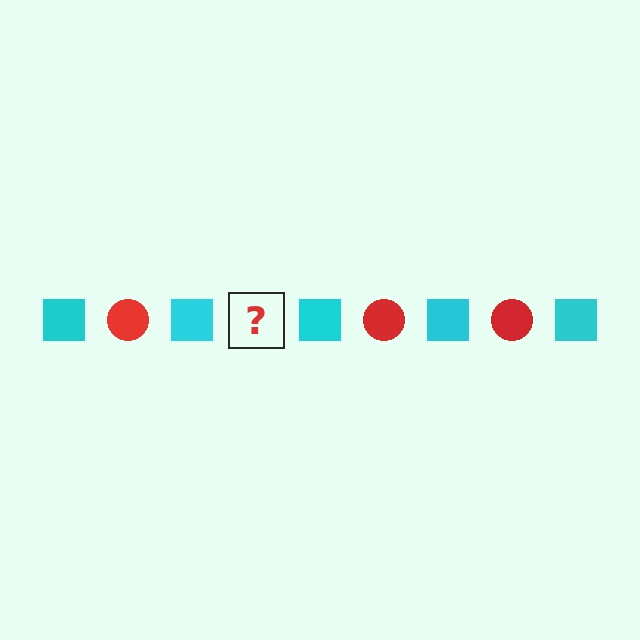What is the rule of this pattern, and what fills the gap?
The rule is that the pattern alternates between cyan square and red circle. The gap should be filled with a red circle.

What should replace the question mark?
The question mark should be replaced with a red circle.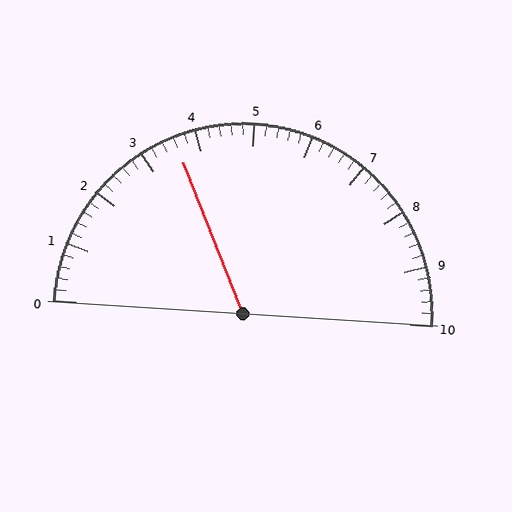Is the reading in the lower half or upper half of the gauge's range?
The reading is in the lower half of the range (0 to 10).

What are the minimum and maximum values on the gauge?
The gauge ranges from 0 to 10.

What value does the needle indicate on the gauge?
The needle indicates approximately 3.6.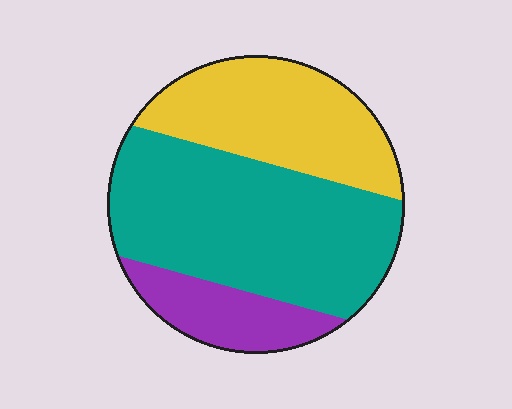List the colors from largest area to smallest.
From largest to smallest: teal, yellow, purple.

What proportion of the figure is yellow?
Yellow takes up about one third (1/3) of the figure.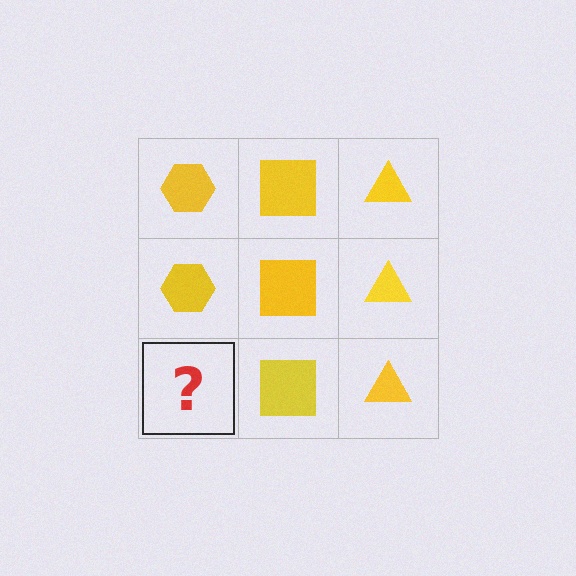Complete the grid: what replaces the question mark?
The question mark should be replaced with a yellow hexagon.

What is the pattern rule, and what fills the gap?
The rule is that each column has a consistent shape. The gap should be filled with a yellow hexagon.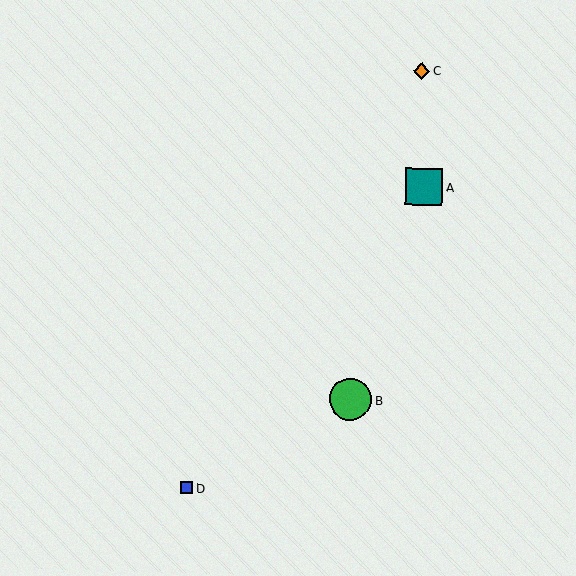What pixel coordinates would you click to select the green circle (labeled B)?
Click at (351, 400) to select the green circle B.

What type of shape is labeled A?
Shape A is a teal square.